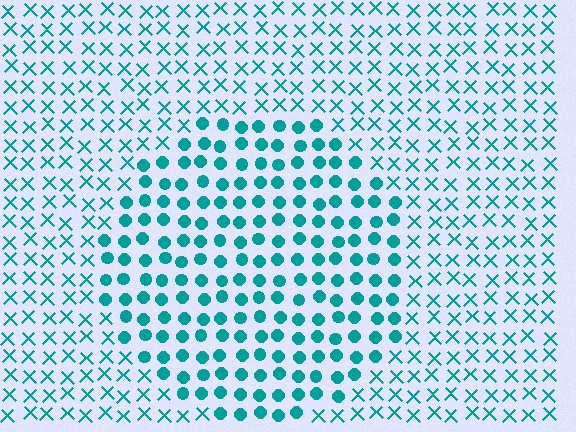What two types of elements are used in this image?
The image uses circles inside the circle region and X marks outside it.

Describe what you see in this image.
The image is filled with small teal elements arranged in a uniform grid. A circle-shaped region contains circles, while the surrounding area contains X marks. The boundary is defined purely by the change in element shape.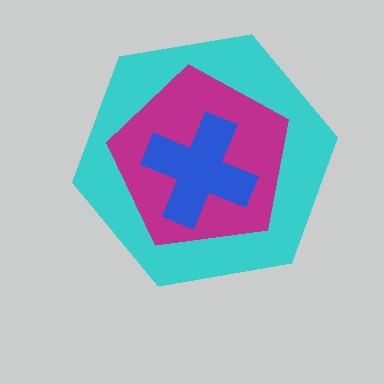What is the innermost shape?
The blue cross.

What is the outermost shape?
The cyan hexagon.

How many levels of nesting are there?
3.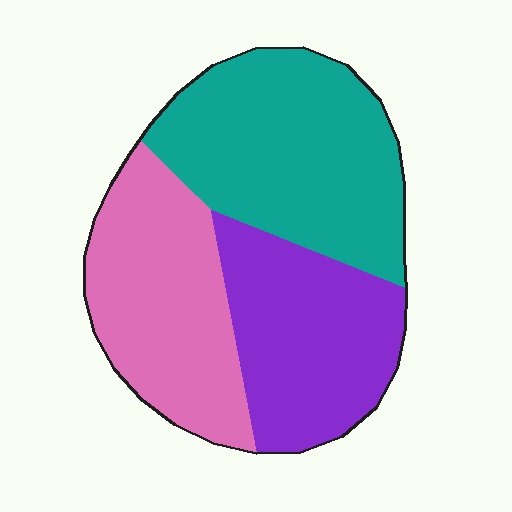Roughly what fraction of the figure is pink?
Pink takes up about one third (1/3) of the figure.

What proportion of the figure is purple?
Purple covers around 30% of the figure.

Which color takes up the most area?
Teal, at roughly 40%.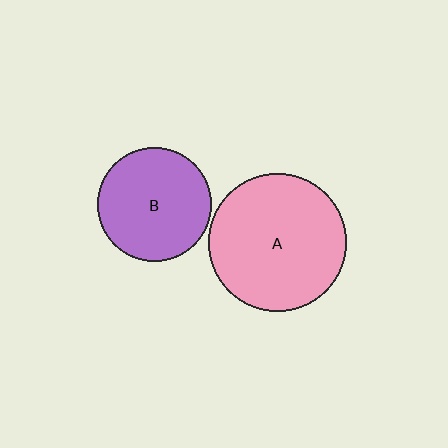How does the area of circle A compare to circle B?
Approximately 1.5 times.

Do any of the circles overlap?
No, none of the circles overlap.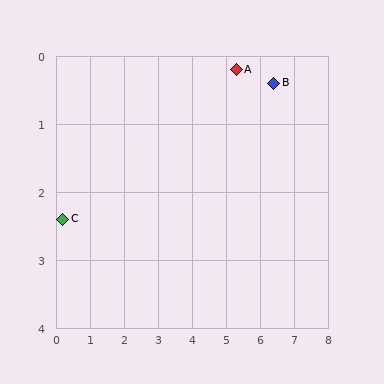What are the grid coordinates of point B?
Point B is at approximately (6.4, 0.4).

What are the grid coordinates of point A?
Point A is at approximately (5.3, 0.2).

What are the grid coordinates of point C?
Point C is at approximately (0.2, 2.4).